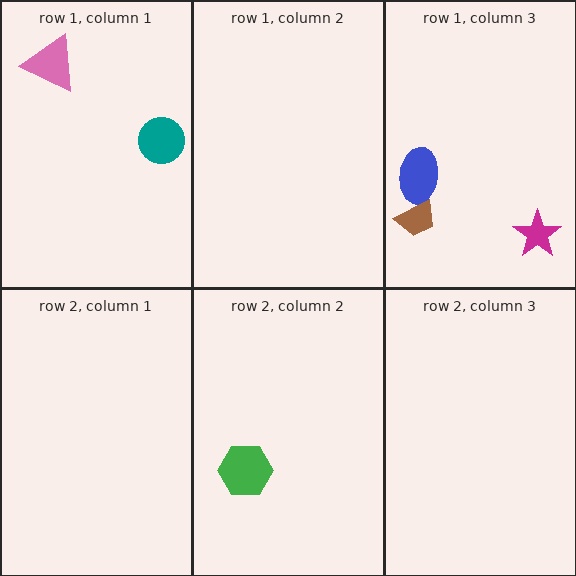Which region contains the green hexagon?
The row 2, column 2 region.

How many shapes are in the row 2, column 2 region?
1.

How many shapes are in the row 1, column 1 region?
2.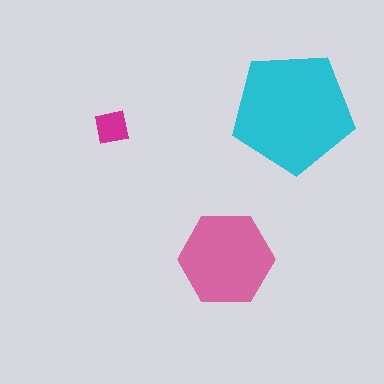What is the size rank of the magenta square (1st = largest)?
3rd.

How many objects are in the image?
There are 3 objects in the image.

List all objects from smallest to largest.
The magenta square, the pink hexagon, the cyan pentagon.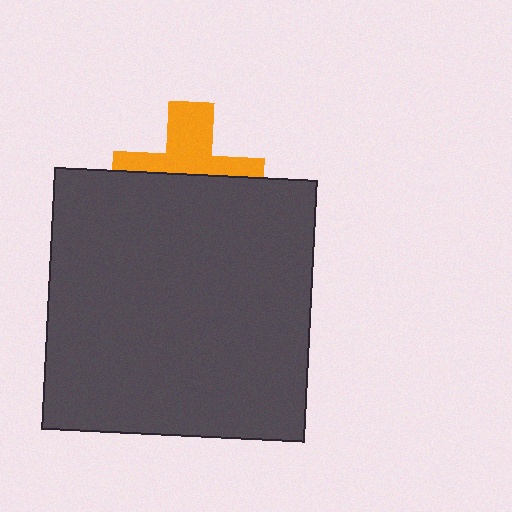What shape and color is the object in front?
The object in front is a dark gray square.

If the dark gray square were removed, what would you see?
You would see the complete orange cross.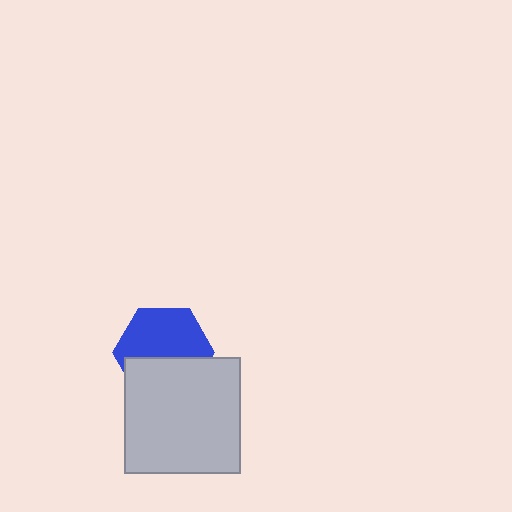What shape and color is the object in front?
The object in front is a light gray square.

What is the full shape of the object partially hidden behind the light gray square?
The partially hidden object is a blue hexagon.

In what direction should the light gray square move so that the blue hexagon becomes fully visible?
The light gray square should move down. That is the shortest direction to clear the overlap and leave the blue hexagon fully visible.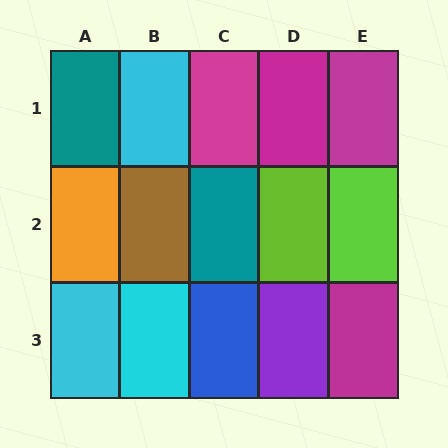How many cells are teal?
2 cells are teal.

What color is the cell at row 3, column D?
Purple.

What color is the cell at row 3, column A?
Cyan.